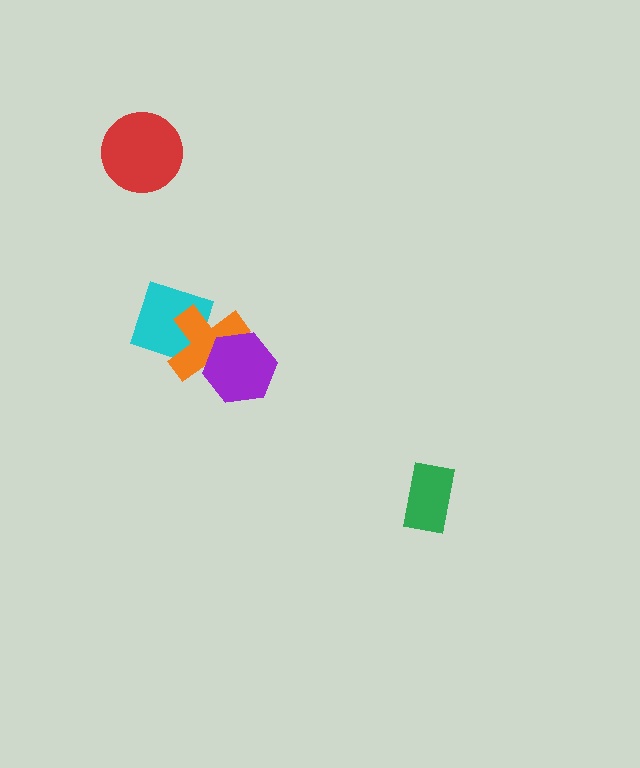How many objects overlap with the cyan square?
1 object overlaps with the cyan square.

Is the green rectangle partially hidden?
No, no other shape covers it.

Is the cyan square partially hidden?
Yes, it is partially covered by another shape.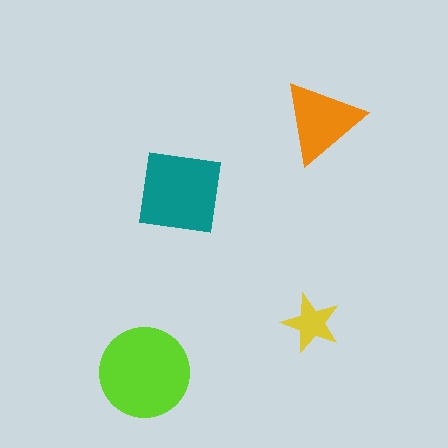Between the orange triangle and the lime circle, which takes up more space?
The lime circle.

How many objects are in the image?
There are 4 objects in the image.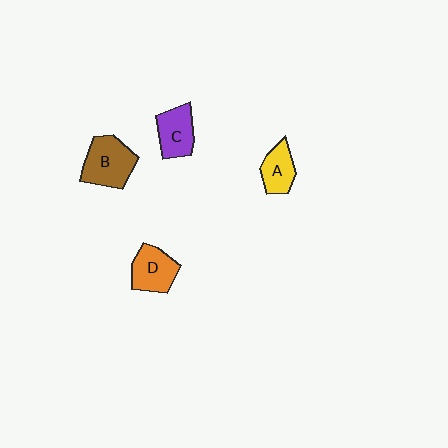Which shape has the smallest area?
Shape A (yellow).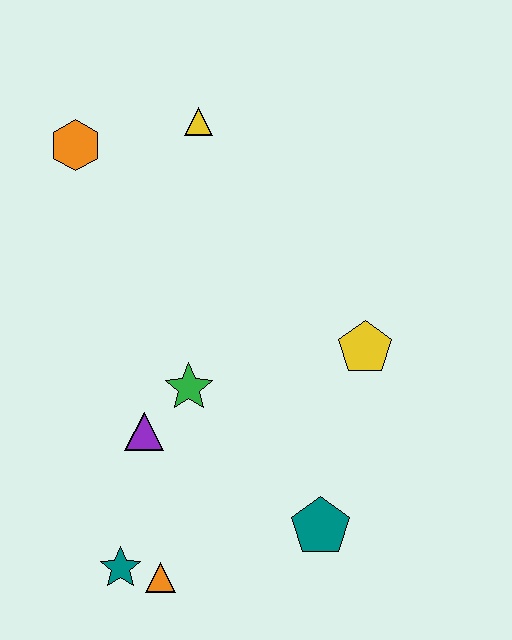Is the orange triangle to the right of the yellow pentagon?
No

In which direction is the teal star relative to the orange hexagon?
The teal star is below the orange hexagon.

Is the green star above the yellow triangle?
No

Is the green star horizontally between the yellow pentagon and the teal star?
Yes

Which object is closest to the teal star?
The orange triangle is closest to the teal star.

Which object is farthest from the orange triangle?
The yellow triangle is farthest from the orange triangle.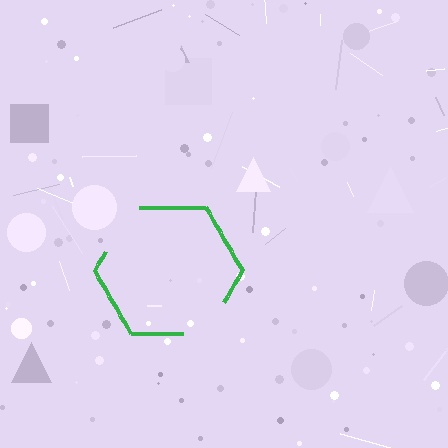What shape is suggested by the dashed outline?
The dashed outline suggests a hexagon.